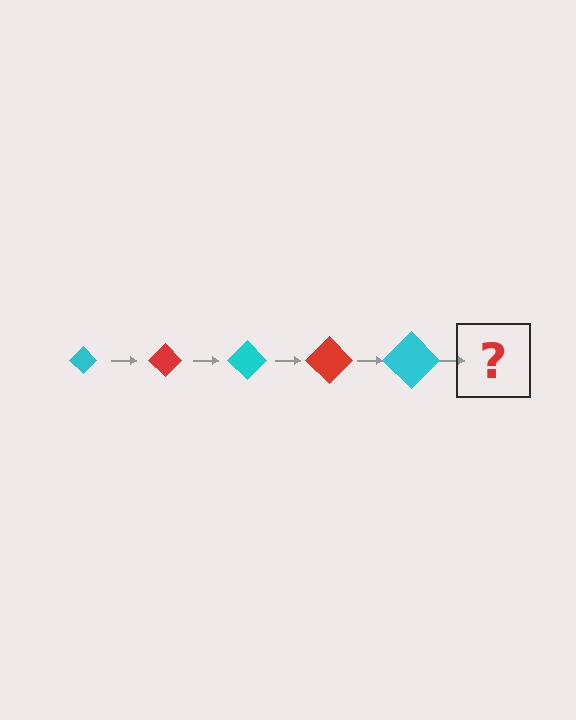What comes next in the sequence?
The next element should be a red diamond, larger than the previous one.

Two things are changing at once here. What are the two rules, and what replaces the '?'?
The two rules are that the diamond grows larger each step and the color cycles through cyan and red. The '?' should be a red diamond, larger than the previous one.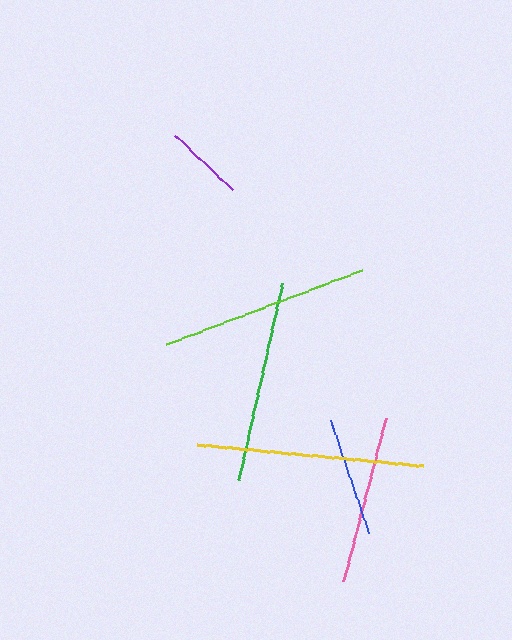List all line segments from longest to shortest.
From longest to shortest: yellow, lime, green, pink, blue, purple.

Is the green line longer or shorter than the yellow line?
The yellow line is longer than the green line.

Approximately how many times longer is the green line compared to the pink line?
The green line is approximately 1.2 times the length of the pink line.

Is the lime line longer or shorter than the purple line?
The lime line is longer than the purple line.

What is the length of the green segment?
The green segment is approximately 203 pixels long.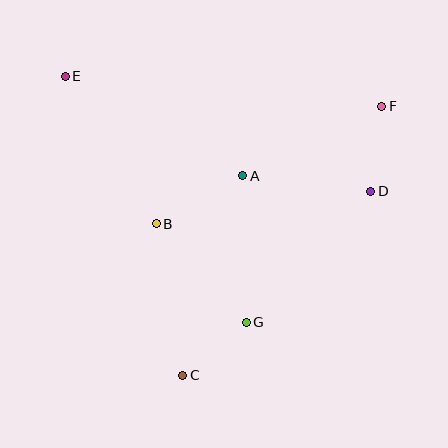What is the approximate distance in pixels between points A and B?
The distance between A and B is approximately 99 pixels.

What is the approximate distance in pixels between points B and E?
The distance between B and E is approximately 173 pixels.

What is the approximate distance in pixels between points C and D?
The distance between C and D is approximately 263 pixels.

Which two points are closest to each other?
Points C and G are closest to each other.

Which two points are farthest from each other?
Points C and F are farthest from each other.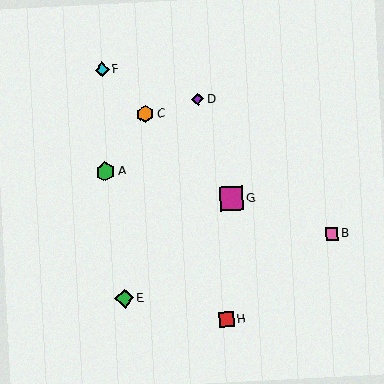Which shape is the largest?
The magenta square (labeled G) is the largest.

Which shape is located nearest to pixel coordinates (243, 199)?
The magenta square (labeled G) at (231, 199) is nearest to that location.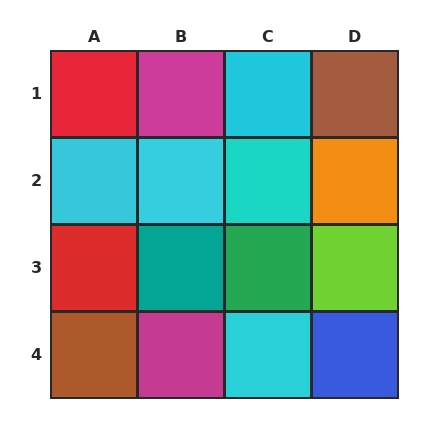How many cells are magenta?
2 cells are magenta.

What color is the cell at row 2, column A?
Cyan.